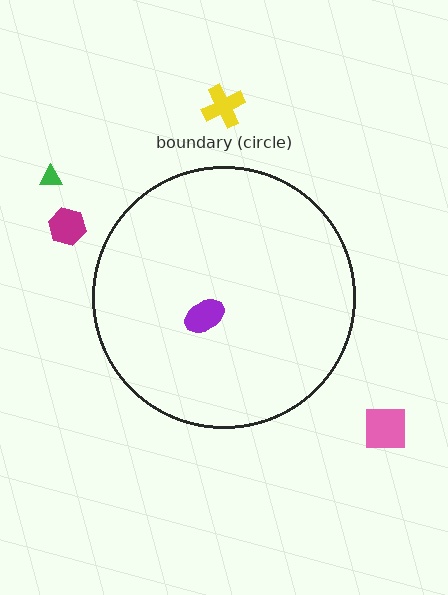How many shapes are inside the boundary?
1 inside, 4 outside.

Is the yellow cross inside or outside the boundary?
Outside.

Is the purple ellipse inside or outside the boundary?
Inside.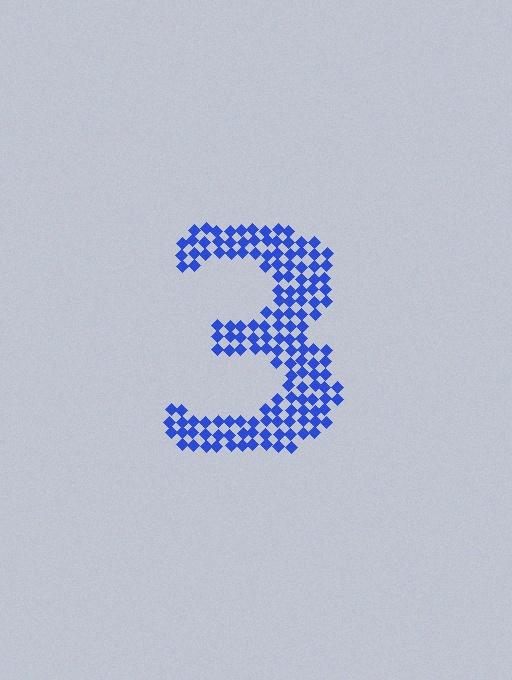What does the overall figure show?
The overall figure shows the digit 3.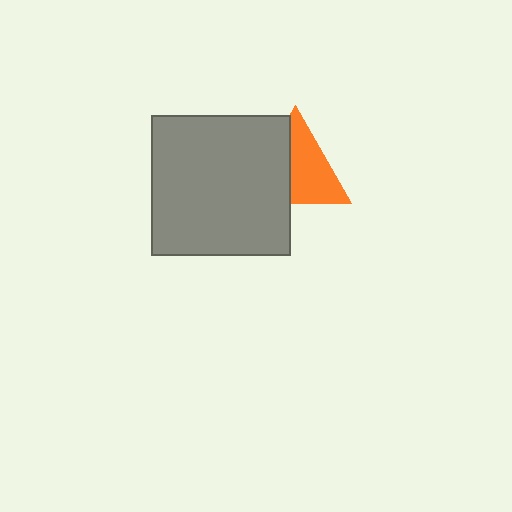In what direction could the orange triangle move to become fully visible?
The orange triangle could move right. That would shift it out from behind the gray square entirely.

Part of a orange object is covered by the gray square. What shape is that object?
It is a triangle.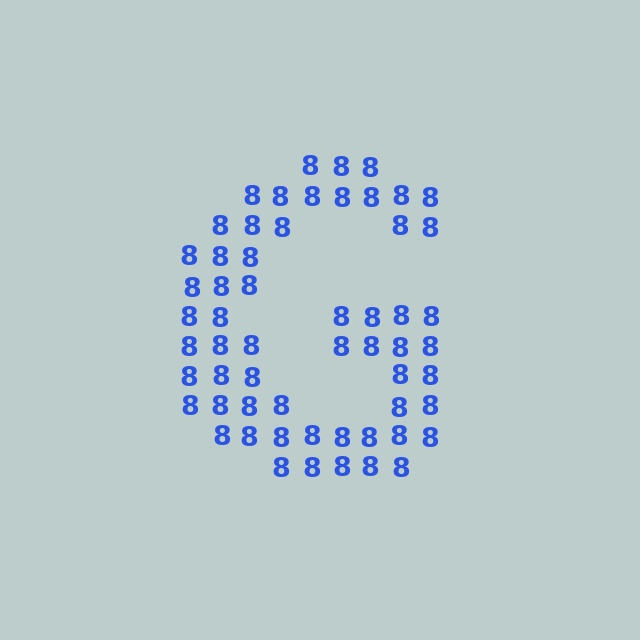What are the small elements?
The small elements are digit 8's.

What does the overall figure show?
The overall figure shows the letter G.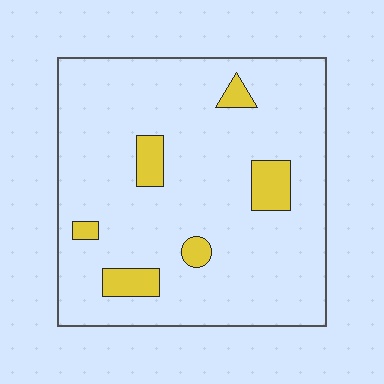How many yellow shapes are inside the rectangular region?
6.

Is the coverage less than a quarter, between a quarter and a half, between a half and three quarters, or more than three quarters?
Less than a quarter.